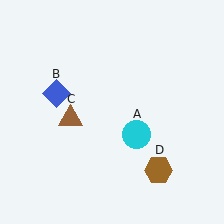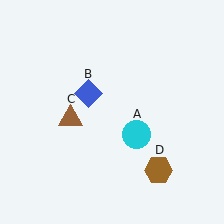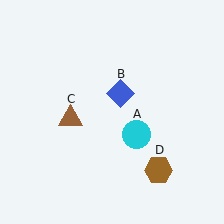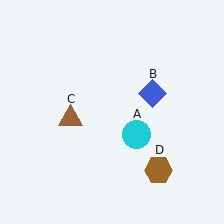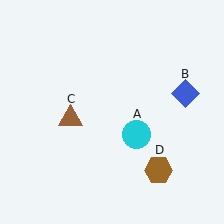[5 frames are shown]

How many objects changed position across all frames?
1 object changed position: blue diamond (object B).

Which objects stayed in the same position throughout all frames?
Cyan circle (object A) and brown triangle (object C) and brown hexagon (object D) remained stationary.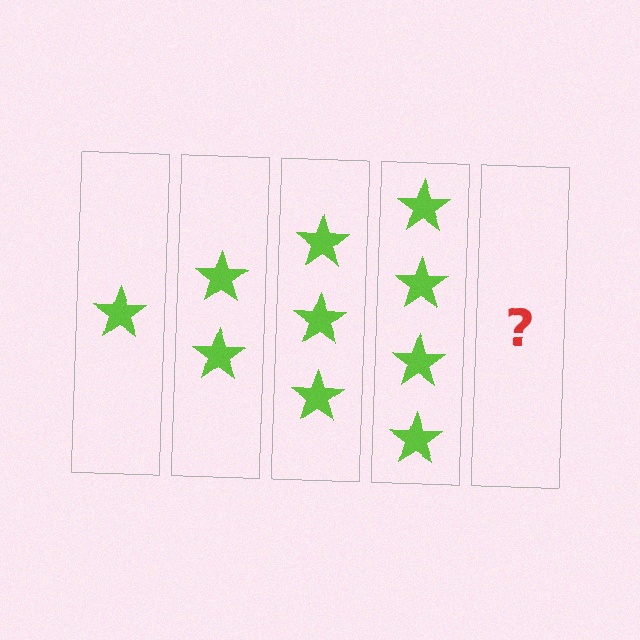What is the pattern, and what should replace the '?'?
The pattern is that each step adds one more star. The '?' should be 5 stars.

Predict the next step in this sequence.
The next step is 5 stars.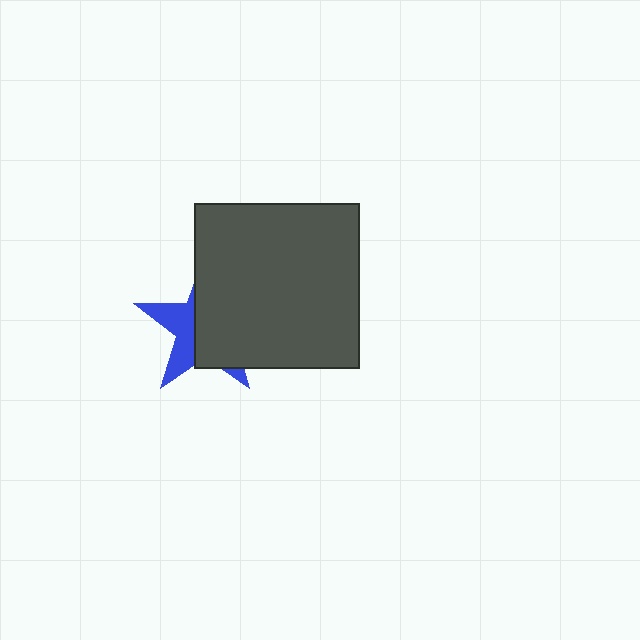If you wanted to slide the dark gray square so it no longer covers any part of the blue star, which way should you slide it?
Slide it right — that is the most direct way to separate the two shapes.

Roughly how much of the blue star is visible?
A small part of it is visible (roughly 37%).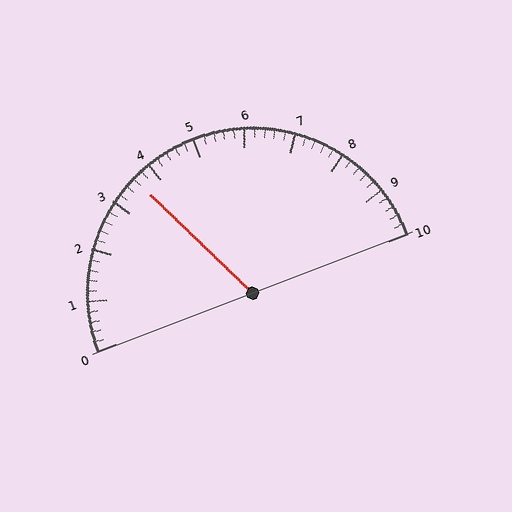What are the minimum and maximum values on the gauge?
The gauge ranges from 0 to 10.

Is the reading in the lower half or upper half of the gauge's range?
The reading is in the lower half of the range (0 to 10).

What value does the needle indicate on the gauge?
The needle indicates approximately 3.6.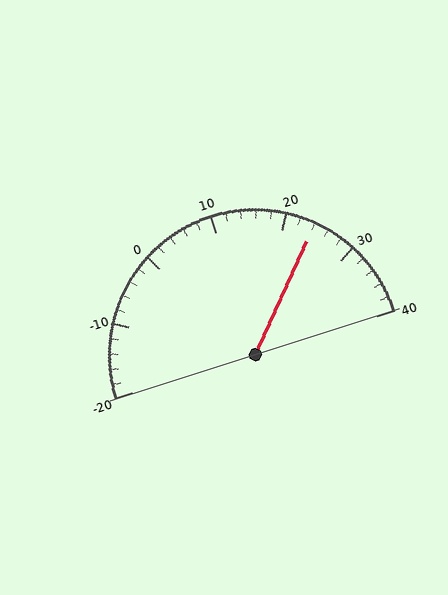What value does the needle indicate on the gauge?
The needle indicates approximately 24.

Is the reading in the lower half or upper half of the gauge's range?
The reading is in the upper half of the range (-20 to 40).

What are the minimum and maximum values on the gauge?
The gauge ranges from -20 to 40.